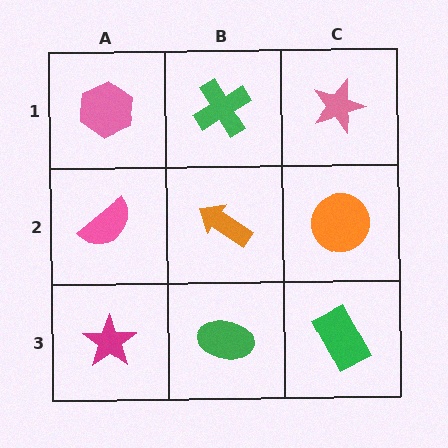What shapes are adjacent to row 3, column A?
A pink semicircle (row 2, column A), a green ellipse (row 3, column B).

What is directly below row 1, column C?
An orange circle.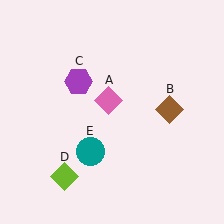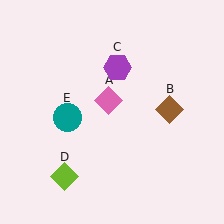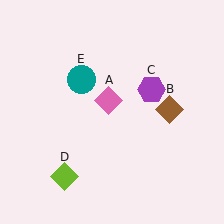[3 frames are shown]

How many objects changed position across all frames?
2 objects changed position: purple hexagon (object C), teal circle (object E).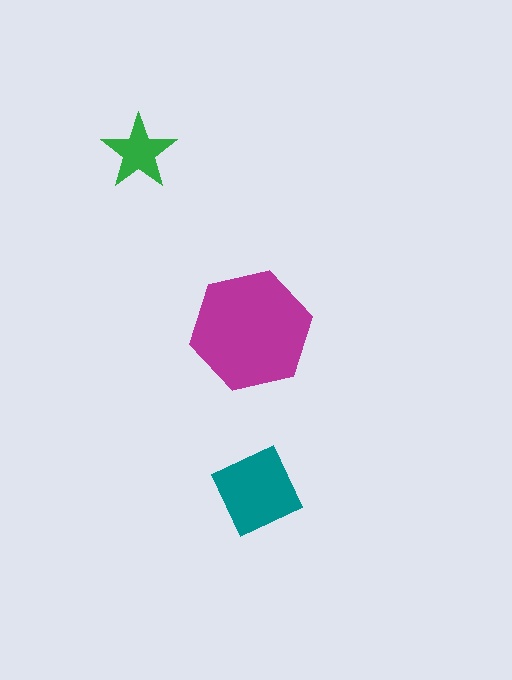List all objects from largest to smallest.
The magenta hexagon, the teal square, the green star.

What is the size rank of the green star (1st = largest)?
3rd.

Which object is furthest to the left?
The green star is leftmost.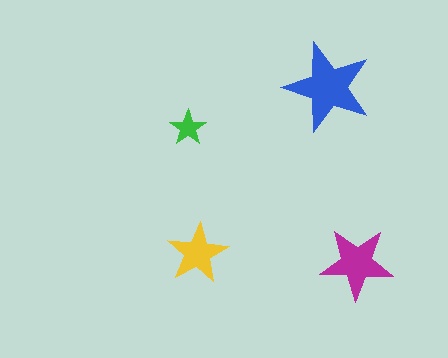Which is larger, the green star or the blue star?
The blue one.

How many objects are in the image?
There are 4 objects in the image.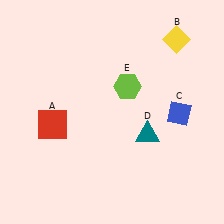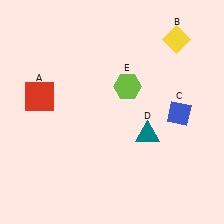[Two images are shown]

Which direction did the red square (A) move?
The red square (A) moved up.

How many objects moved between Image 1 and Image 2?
1 object moved between the two images.